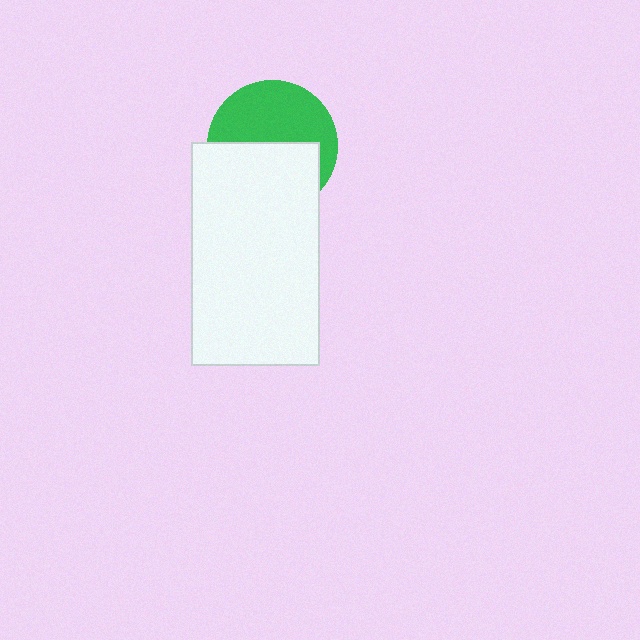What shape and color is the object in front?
The object in front is a white rectangle.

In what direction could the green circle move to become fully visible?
The green circle could move up. That would shift it out from behind the white rectangle entirely.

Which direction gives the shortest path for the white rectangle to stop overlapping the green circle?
Moving down gives the shortest separation.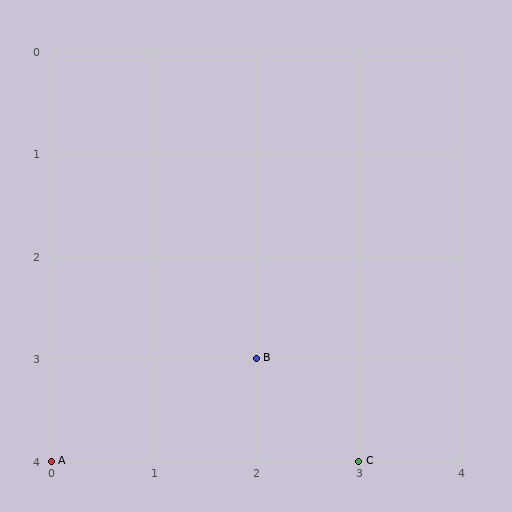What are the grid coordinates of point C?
Point C is at grid coordinates (3, 4).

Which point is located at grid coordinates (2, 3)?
Point B is at (2, 3).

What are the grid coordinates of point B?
Point B is at grid coordinates (2, 3).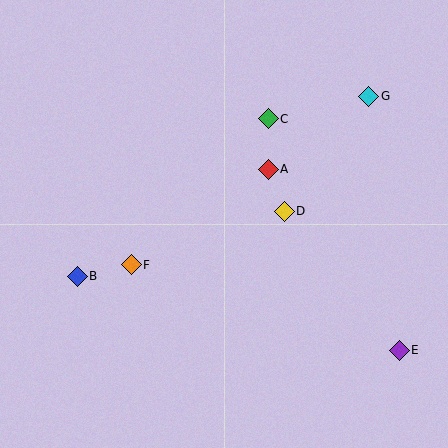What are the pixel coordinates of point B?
Point B is at (77, 276).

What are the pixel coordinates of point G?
Point G is at (369, 96).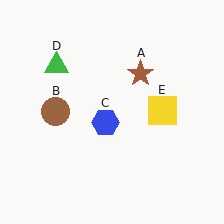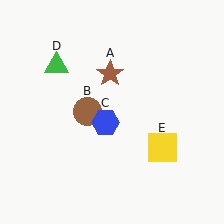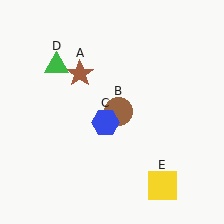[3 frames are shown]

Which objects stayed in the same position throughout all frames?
Blue hexagon (object C) and green triangle (object D) remained stationary.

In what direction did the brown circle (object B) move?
The brown circle (object B) moved right.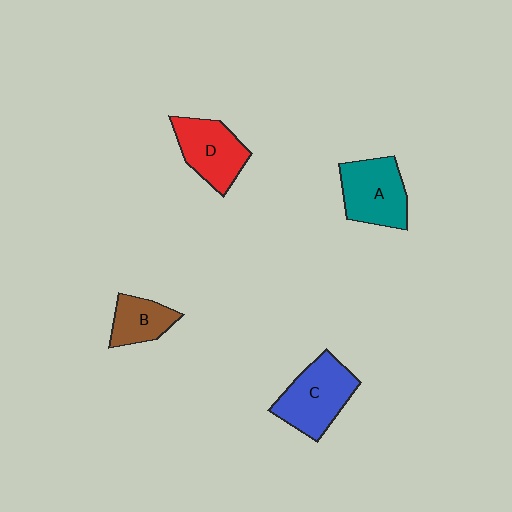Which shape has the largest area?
Shape C (blue).